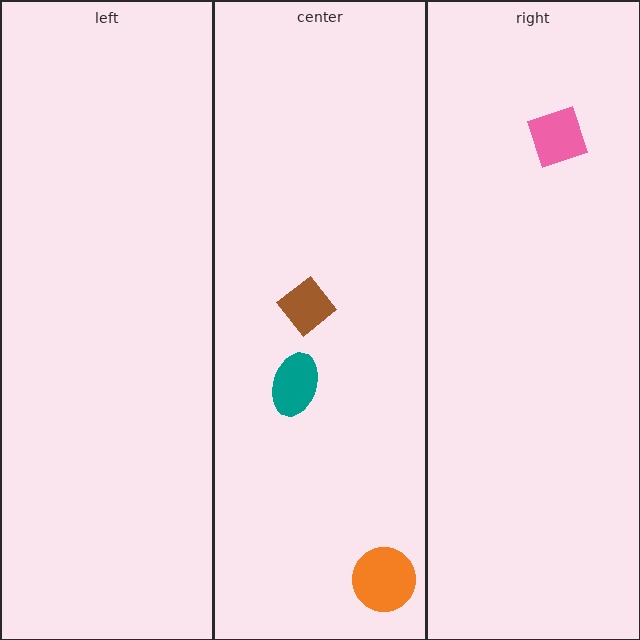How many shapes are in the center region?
3.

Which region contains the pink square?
The right region.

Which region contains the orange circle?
The center region.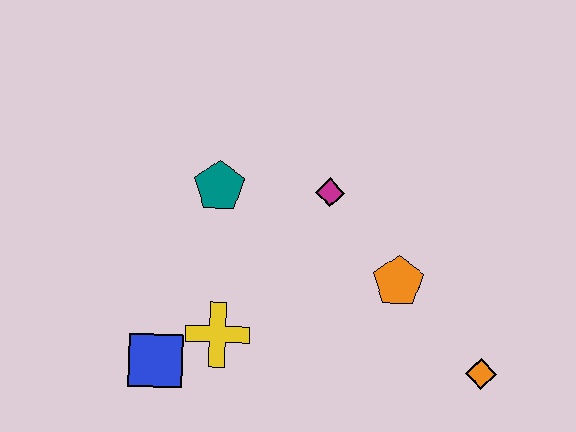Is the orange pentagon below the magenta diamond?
Yes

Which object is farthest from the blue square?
The orange diamond is farthest from the blue square.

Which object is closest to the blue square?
The yellow cross is closest to the blue square.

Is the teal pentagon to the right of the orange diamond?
No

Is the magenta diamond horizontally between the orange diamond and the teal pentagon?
Yes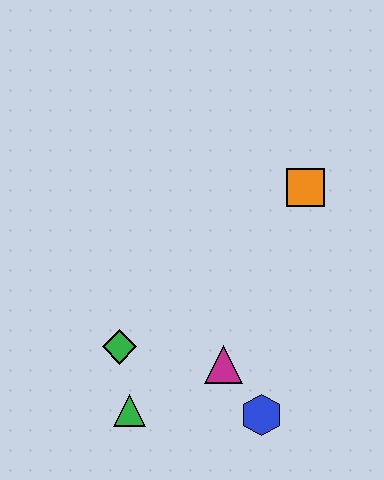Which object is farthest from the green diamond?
The orange square is farthest from the green diamond.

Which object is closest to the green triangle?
The green diamond is closest to the green triangle.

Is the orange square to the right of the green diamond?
Yes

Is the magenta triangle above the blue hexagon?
Yes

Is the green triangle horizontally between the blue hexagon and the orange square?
No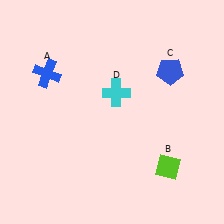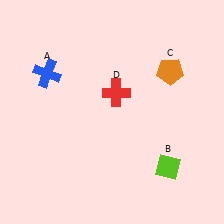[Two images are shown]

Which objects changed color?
C changed from blue to orange. D changed from cyan to red.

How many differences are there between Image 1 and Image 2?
There are 2 differences between the two images.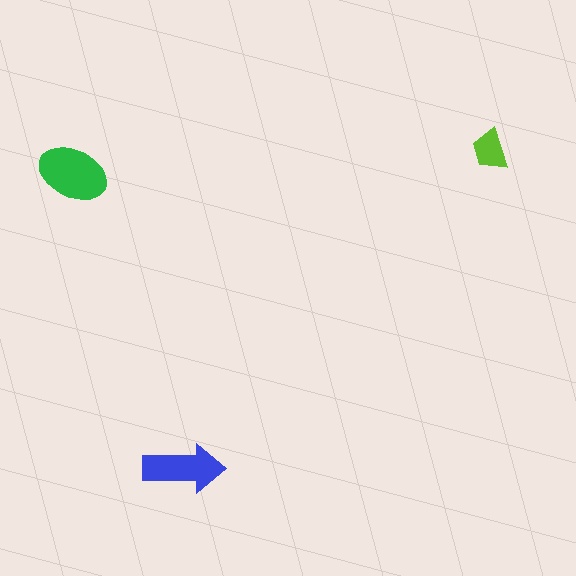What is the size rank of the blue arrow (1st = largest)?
2nd.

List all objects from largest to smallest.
The green ellipse, the blue arrow, the lime trapezoid.